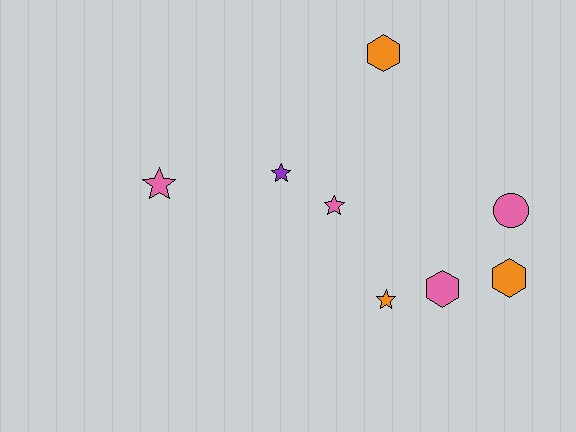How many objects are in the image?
There are 8 objects.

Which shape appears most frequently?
Star, with 4 objects.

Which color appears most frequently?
Pink, with 4 objects.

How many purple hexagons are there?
There are no purple hexagons.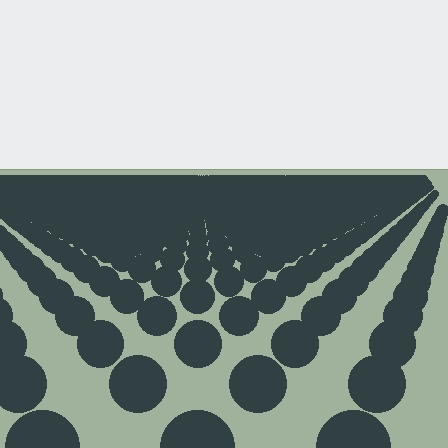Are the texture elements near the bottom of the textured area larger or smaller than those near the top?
Larger. Near the bottom, elements are closer to the viewer and appear at a bigger on-screen size.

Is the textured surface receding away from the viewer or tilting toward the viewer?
The surface is receding away from the viewer. Texture elements get smaller and denser toward the top.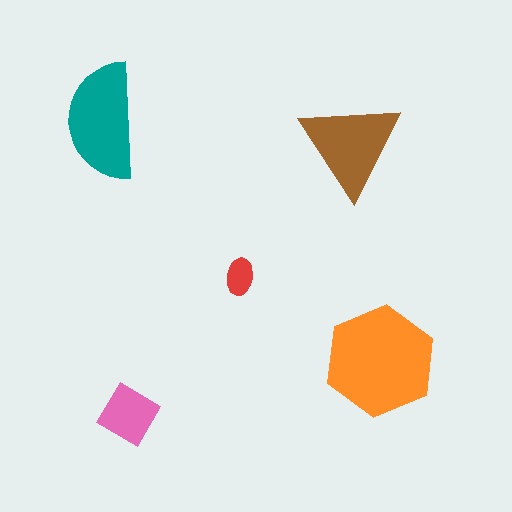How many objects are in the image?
There are 5 objects in the image.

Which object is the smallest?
The red ellipse.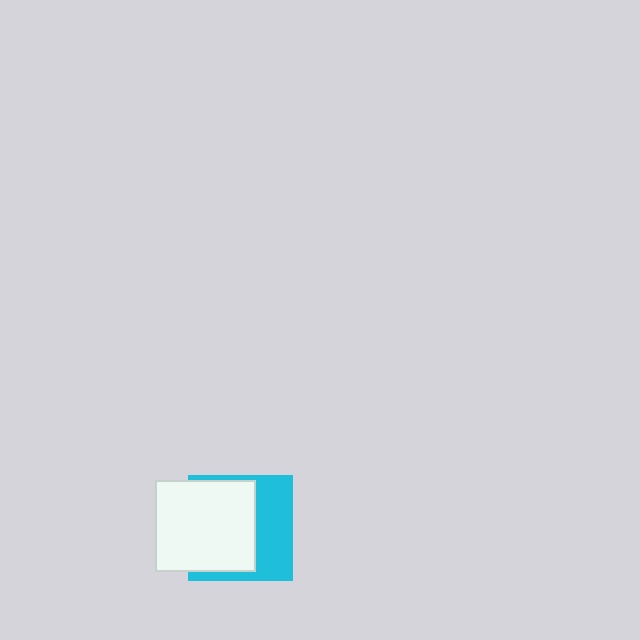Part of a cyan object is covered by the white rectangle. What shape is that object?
It is a square.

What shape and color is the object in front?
The object in front is a white rectangle.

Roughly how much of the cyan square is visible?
A small part of it is visible (roughly 44%).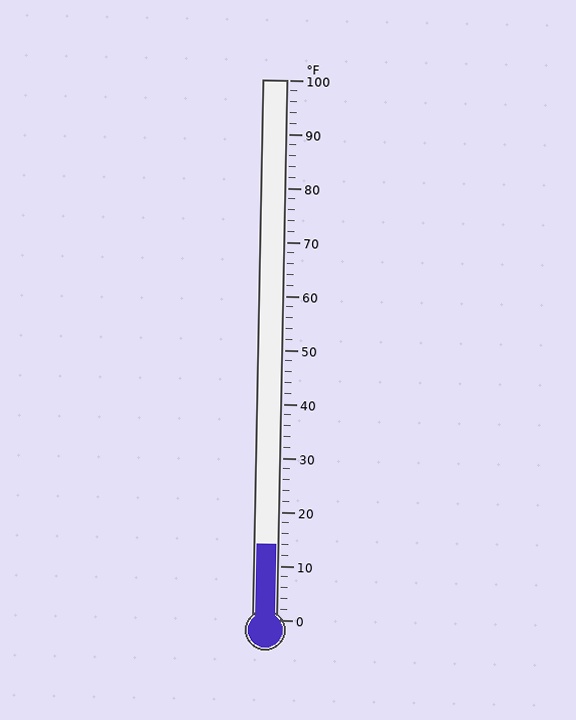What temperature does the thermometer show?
The thermometer shows approximately 14°F.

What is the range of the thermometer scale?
The thermometer scale ranges from 0°F to 100°F.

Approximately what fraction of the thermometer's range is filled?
The thermometer is filled to approximately 15% of its range.